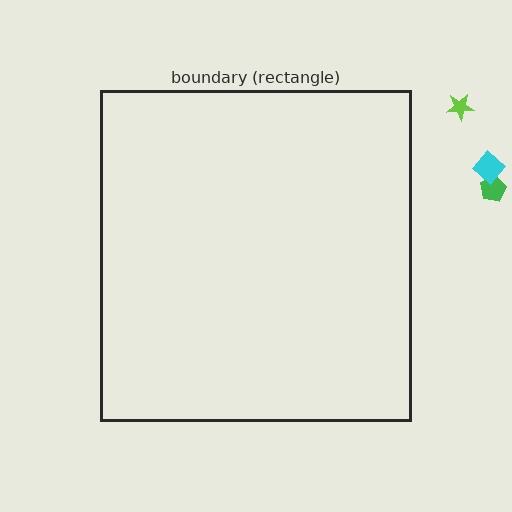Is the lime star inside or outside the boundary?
Outside.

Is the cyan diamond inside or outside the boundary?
Outside.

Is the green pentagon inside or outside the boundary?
Outside.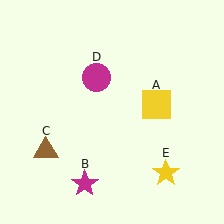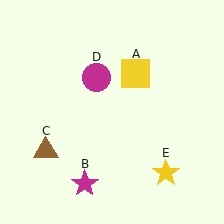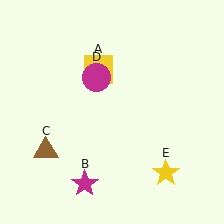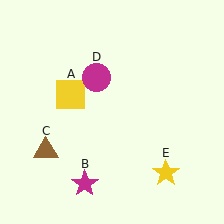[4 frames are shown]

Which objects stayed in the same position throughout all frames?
Magenta star (object B) and brown triangle (object C) and magenta circle (object D) and yellow star (object E) remained stationary.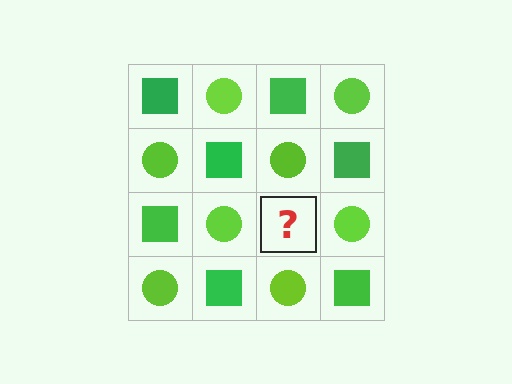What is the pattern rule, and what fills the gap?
The rule is that it alternates green square and lime circle in a checkerboard pattern. The gap should be filled with a green square.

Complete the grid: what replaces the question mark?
The question mark should be replaced with a green square.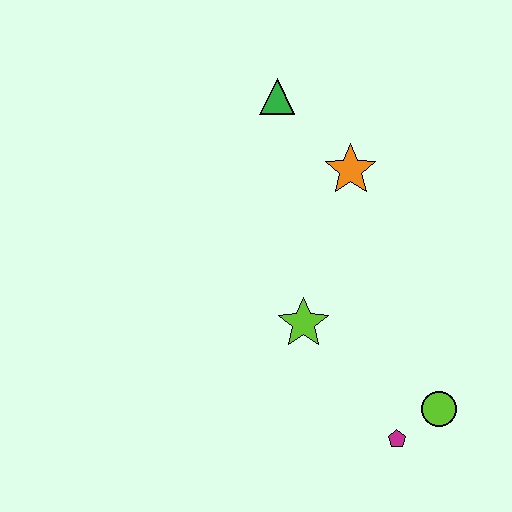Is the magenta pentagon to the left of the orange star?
No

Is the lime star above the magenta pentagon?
Yes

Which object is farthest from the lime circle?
The green triangle is farthest from the lime circle.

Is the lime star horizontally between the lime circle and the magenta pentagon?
No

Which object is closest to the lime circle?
The magenta pentagon is closest to the lime circle.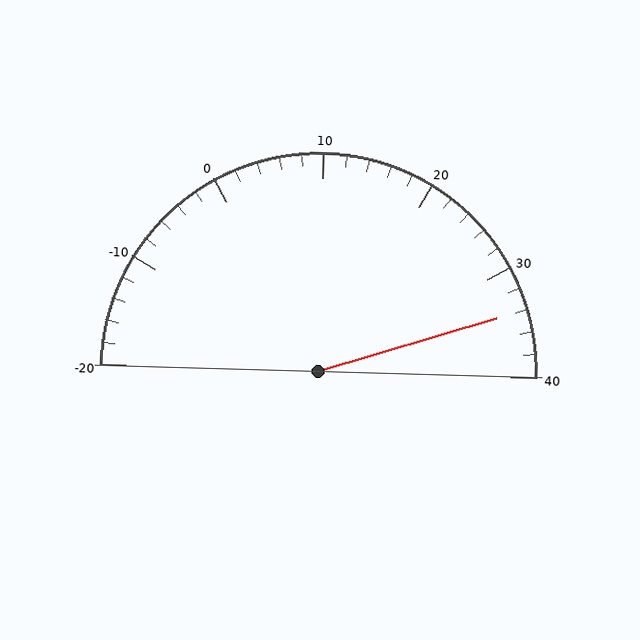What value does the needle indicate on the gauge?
The needle indicates approximately 34.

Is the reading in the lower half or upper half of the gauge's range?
The reading is in the upper half of the range (-20 to 40).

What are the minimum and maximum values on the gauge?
The gauge ranges from -20 to 40.